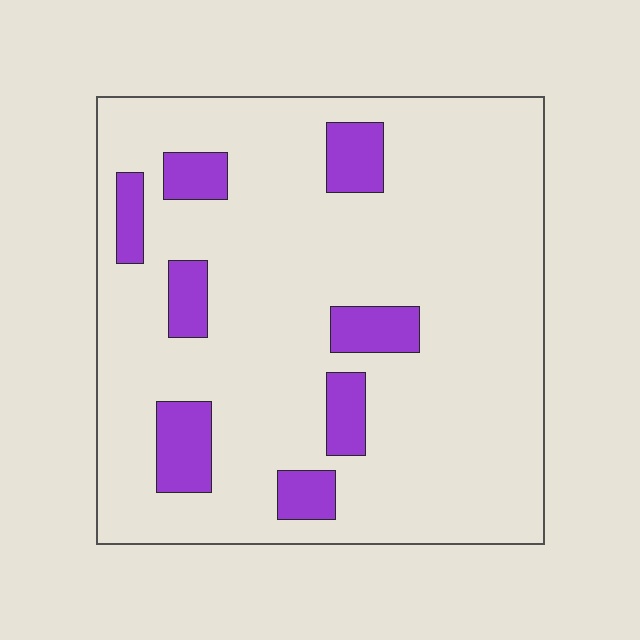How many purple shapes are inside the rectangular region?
8.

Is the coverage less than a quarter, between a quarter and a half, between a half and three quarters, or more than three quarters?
Less than a quarter.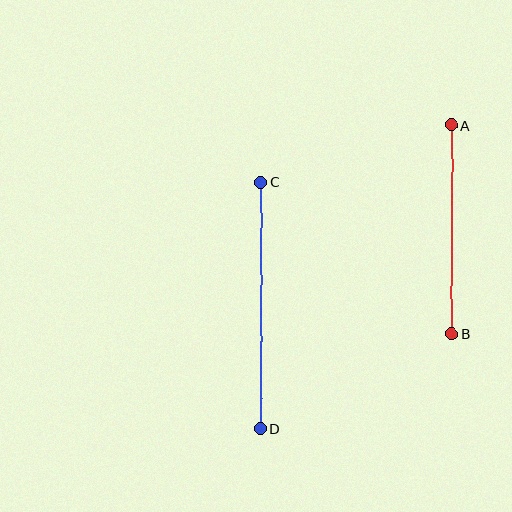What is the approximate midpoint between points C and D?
The midpoint is at approximately (261, 306) pixels.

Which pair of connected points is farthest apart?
Points C and D are farthest apart.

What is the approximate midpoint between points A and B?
The midpoint is at approximately (452, 230) pixels.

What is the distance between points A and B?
The distance is approximately 208 pixels.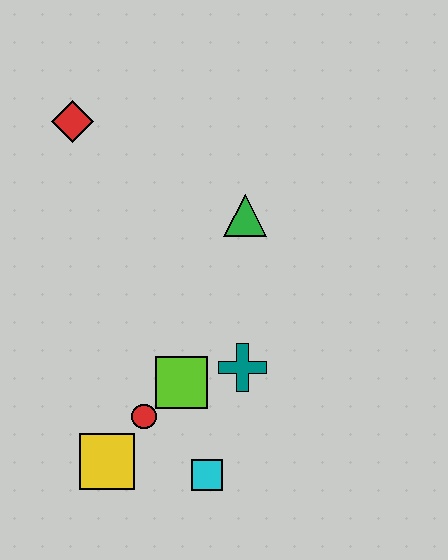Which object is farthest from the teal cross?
The red diamond is farthest from the teal cross.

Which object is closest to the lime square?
The red circle is closest to the lime square.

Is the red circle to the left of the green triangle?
Yes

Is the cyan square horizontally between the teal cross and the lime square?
Yes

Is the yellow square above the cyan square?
Yes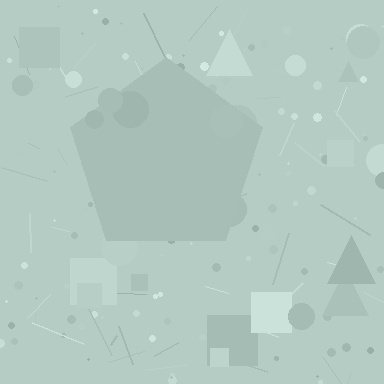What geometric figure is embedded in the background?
A pentagon is embedded in the background.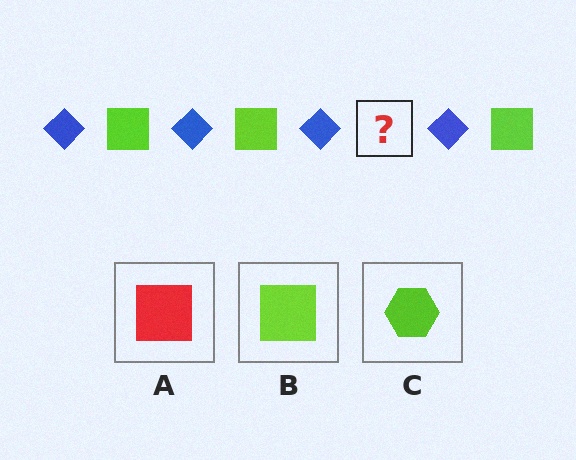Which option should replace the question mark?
Option B.